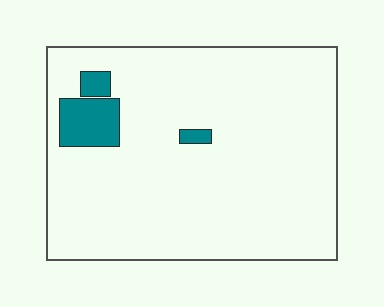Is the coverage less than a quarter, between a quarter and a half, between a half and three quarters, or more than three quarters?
Less than a quarter.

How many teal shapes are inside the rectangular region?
3.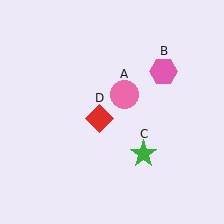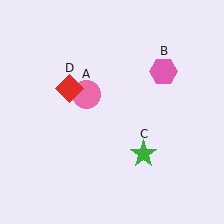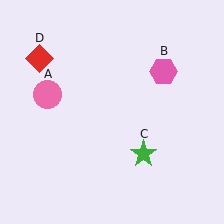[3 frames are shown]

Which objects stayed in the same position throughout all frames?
Pink hexagon (object B) and green star (object C) remained stationary.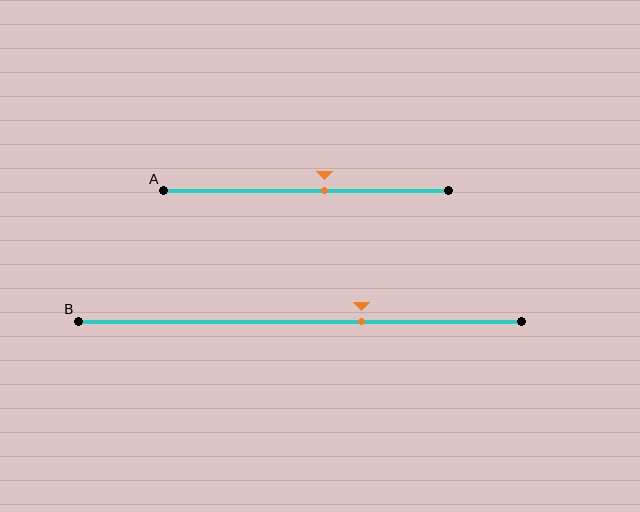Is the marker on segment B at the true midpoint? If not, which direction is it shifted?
No, the marker on segment B is shifted to the right by about 14% of the segment length.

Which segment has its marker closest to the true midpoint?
Segment A has its marker closest to the true midpoint.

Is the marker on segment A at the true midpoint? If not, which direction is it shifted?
No, the marker on segment A is shifted to the right by about 6% of the segment length.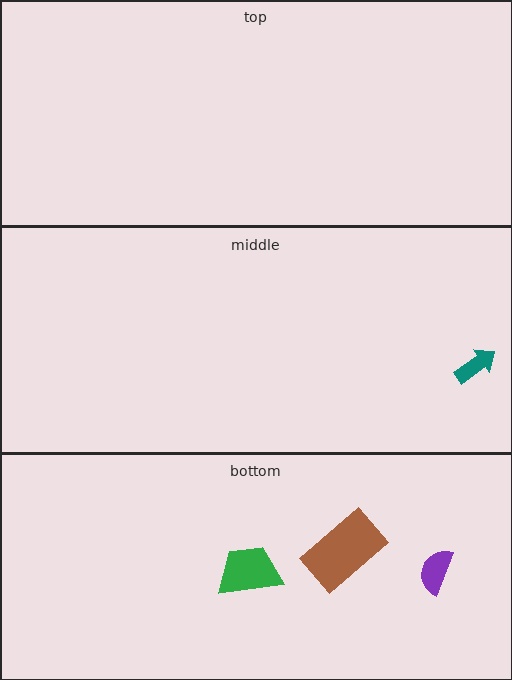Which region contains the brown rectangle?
The bottom region.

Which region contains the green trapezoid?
The bottom region.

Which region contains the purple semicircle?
The bottom region.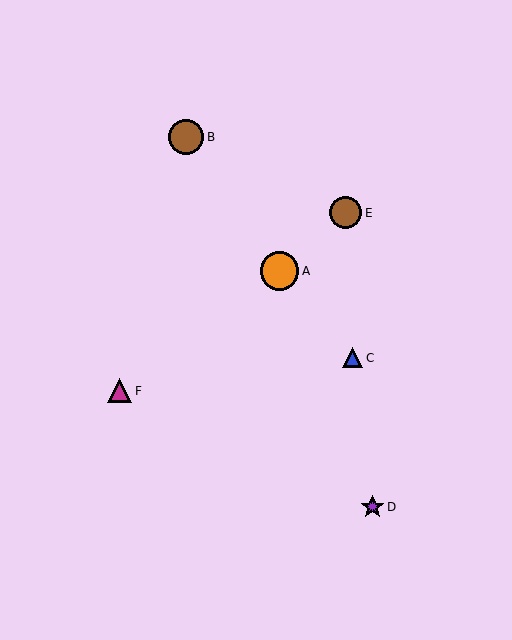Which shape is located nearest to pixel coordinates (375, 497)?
The purple star (labeled D) at (372, 507) is nearest to that location.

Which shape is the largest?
The orange circle (labeled A) is the largest.